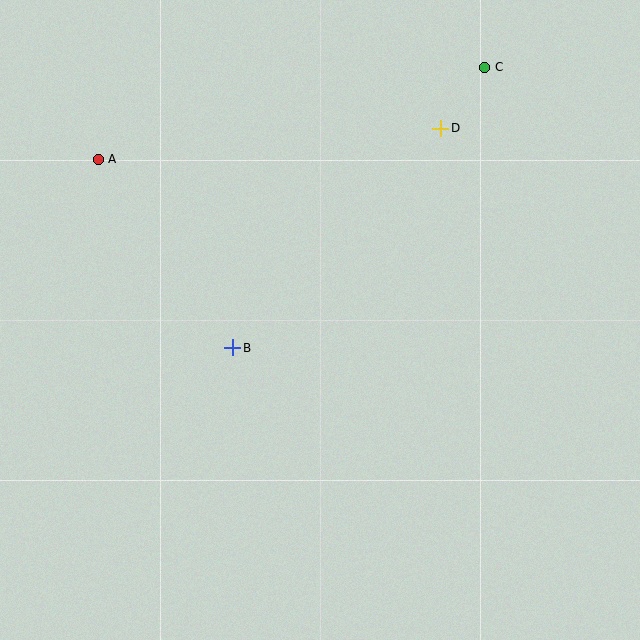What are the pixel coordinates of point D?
Point D is at (441, 128).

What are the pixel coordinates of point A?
Point A is at (98, 159).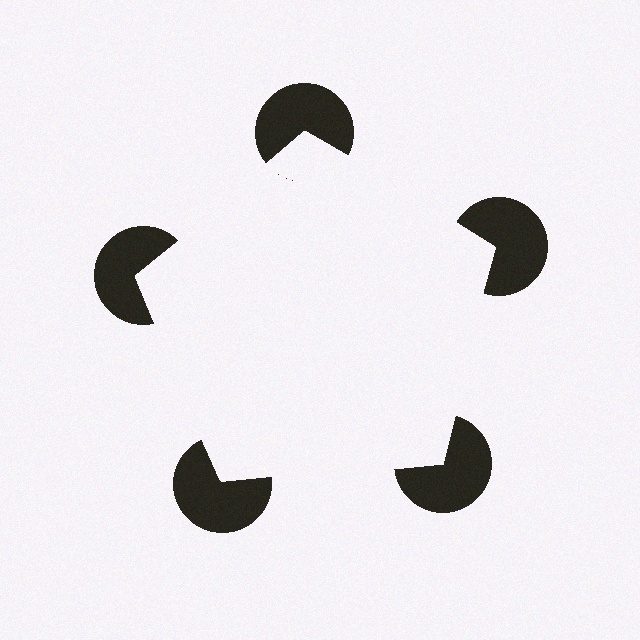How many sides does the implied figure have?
5 sides.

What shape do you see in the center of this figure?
An illusory pentagon — its edges are inferred from the aligned wedge cuts in the pac-man discs, not physically drawn.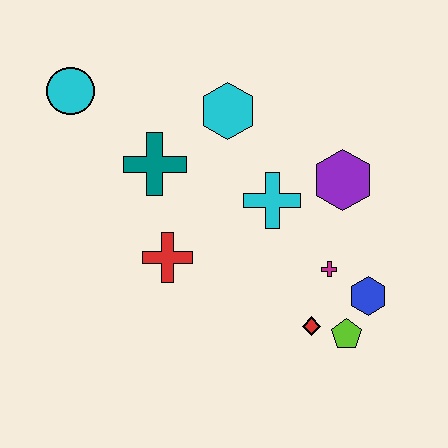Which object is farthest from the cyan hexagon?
The lime pentagon is farthest from the cyan hexagon.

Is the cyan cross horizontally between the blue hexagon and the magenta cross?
No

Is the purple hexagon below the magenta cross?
No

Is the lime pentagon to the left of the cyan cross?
No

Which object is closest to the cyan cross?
The purple hexagon is closest to the cyan cross.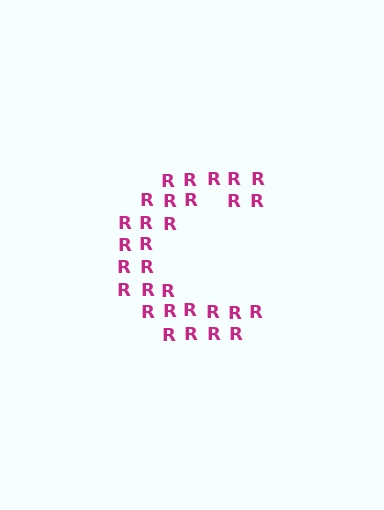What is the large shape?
The large shape is the letter C.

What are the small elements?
The small elements are letter R's.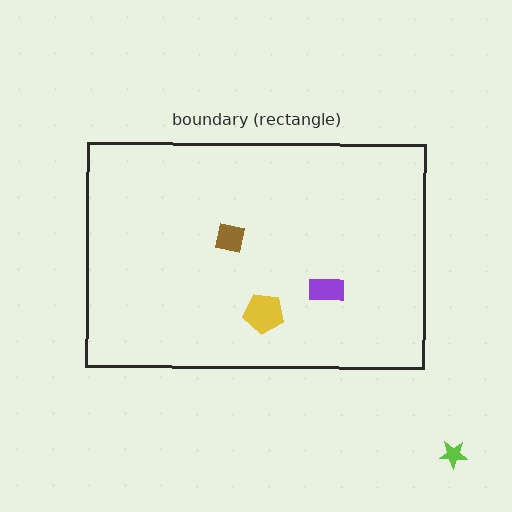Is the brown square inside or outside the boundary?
Inside.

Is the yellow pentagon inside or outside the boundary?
Inside.